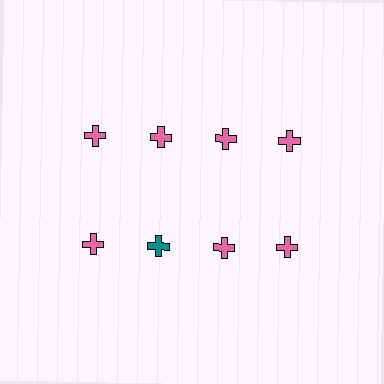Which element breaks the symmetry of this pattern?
The teal cross in the second row, second from left column breaks the symmetry. All other shapes are pink crosses.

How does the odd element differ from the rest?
It has a different color: teal instead of pink.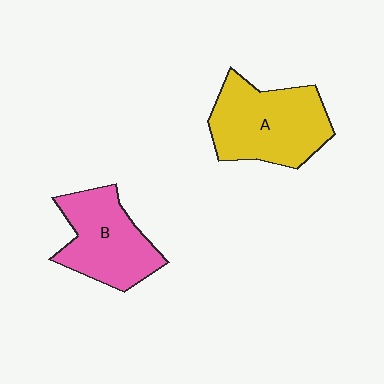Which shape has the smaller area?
Shape B (pink).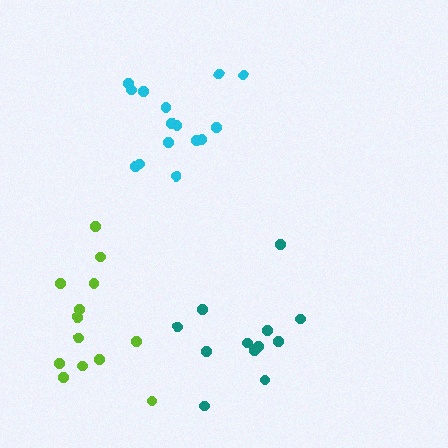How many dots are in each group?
Group 1: 16 dots, Group 2: 12 dots, Group 3: 13 dots (41 total).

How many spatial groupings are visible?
There are 3 spatial groupings.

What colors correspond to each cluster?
The clusters are colored: cyan, teal, lime.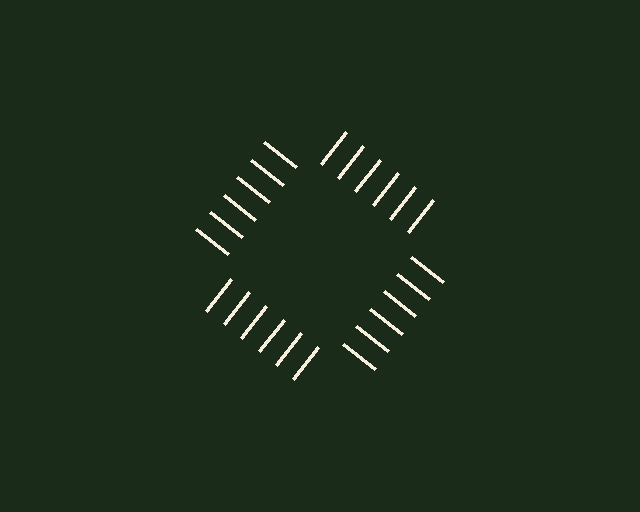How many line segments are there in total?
24 — 6 along each of the 4 edges.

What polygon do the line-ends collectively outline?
An illusory square — the line segments terminate on its edges but no continuous stroke is drawn.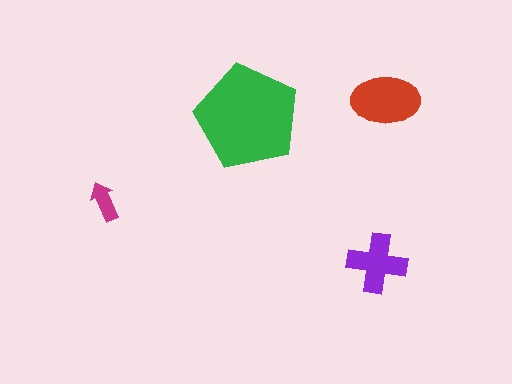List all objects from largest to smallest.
The green pentagon, the red ellipse, the purple cross, the magenta arrow.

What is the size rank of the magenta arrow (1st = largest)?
4th.